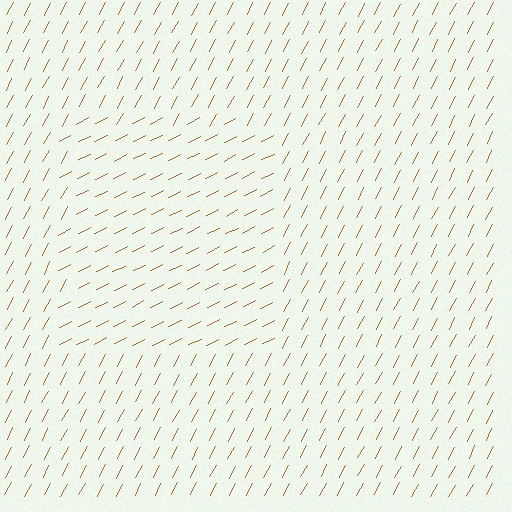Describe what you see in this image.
The image is filled with small brown line segments. A rectangle region in the image has lines oriented differently from the surrounding lines, creating a visible texture boundary.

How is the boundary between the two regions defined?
The boundary is defined purely by a change in line orientation (approximately 36 degrees difference). All lines are the same color and thickness.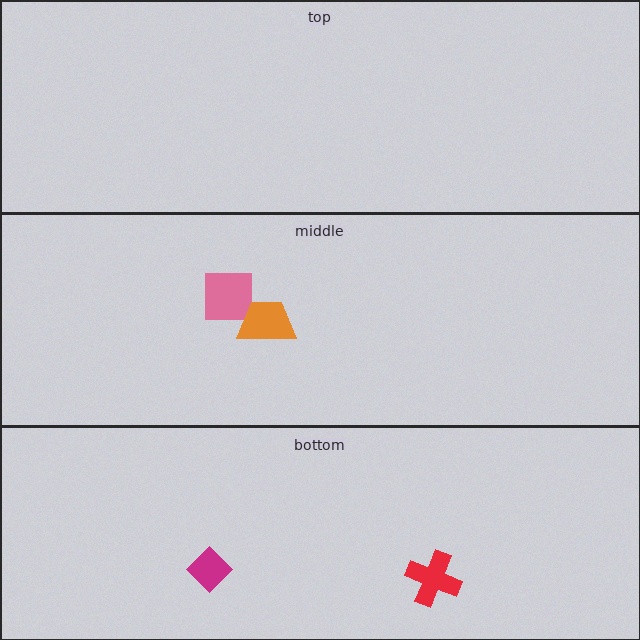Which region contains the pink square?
The middle region.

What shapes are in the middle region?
The pink square, the orange trapezoid.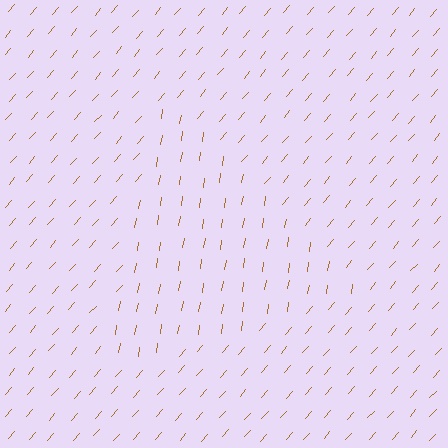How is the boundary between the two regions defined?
The boundary is defined purely by a change in line orientation (approximately 32 degrees difference). All lines are the same color and thickness.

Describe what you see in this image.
The image is filled with small brown line segments. A triangle region in the image has lines oriented differently from the surrounding lines, creating a visible texture boundary.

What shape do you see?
I see a triangle.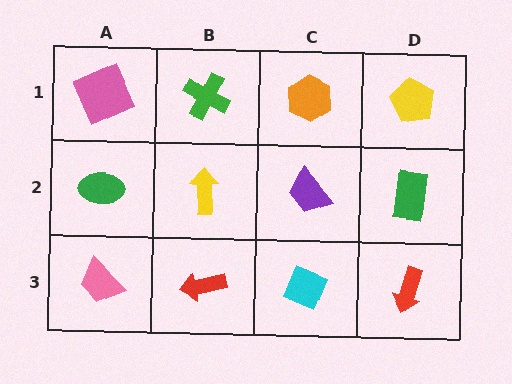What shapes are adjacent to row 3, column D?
A green rectangle (row 2, column D), a cyan diamond (row 3, column C).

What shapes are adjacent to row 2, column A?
A pink square (row 1, column A), a pink trapezoid (row 3, column A), a yellow arrow (row 2, column B).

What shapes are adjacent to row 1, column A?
A green ellipse (row 2, column A), a green cross (row 1, column B).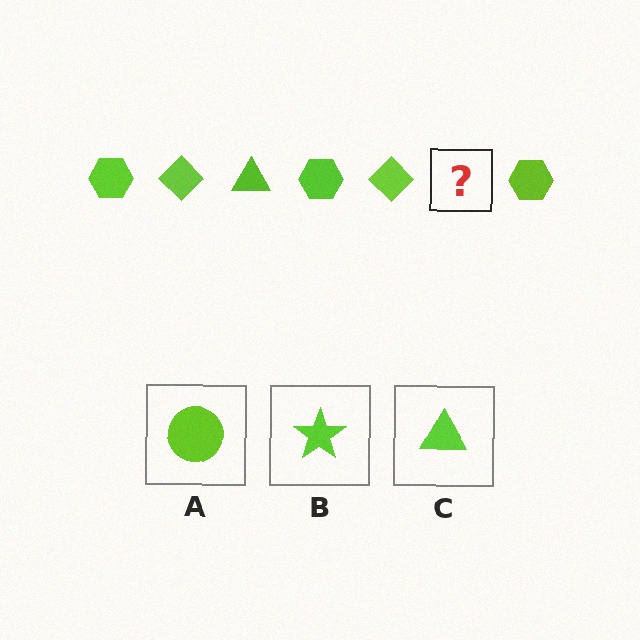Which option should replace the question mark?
Option C.